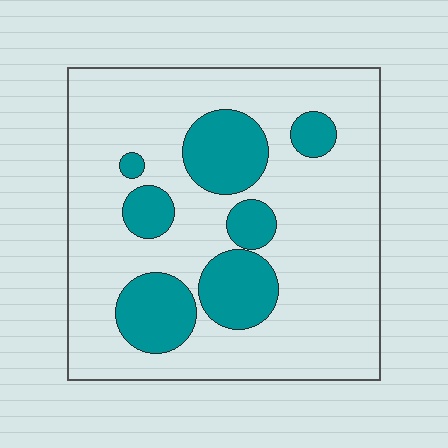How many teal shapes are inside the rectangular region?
7.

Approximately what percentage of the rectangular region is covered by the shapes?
Approximately 25%.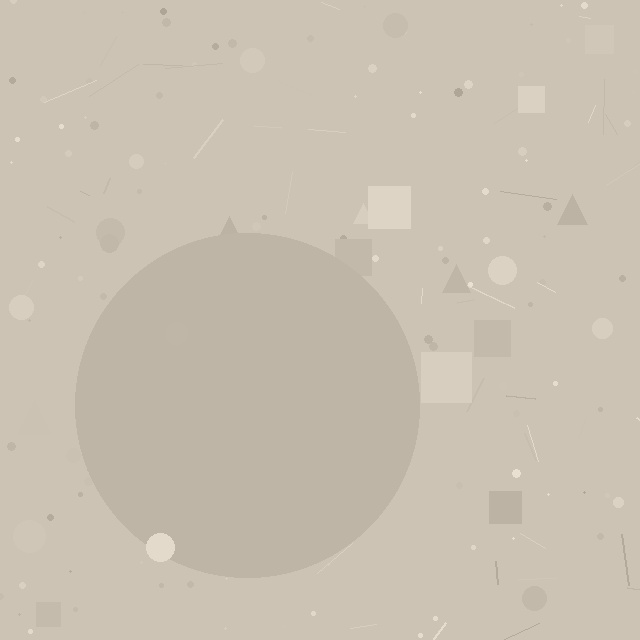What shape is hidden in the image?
A circle is hidden in the image.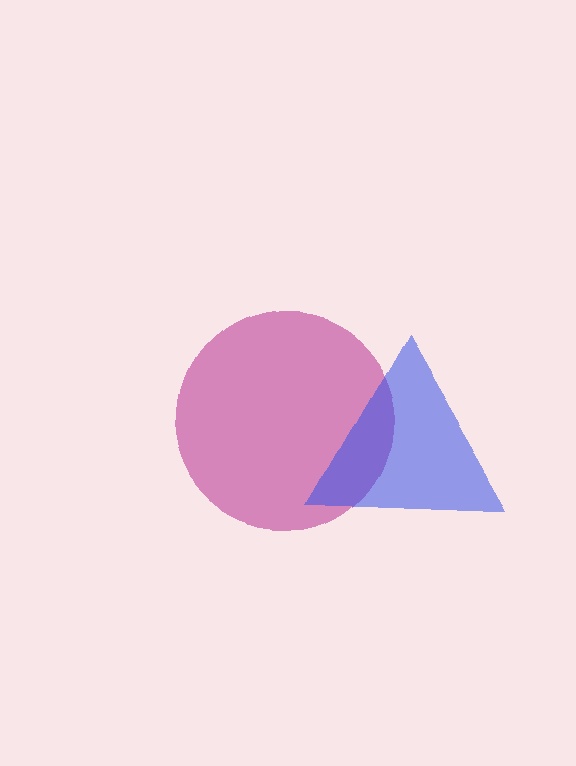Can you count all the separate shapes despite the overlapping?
Yes, there are 2 separate shapes.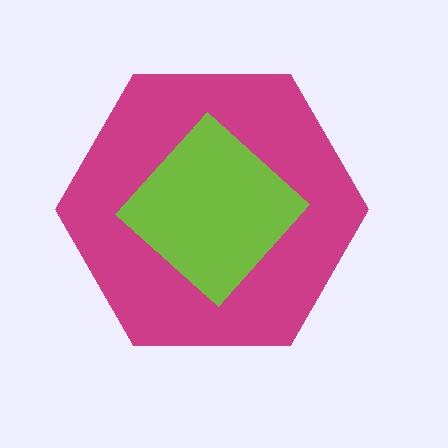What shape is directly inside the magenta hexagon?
The lime diamond.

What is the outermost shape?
The magenta hexagon.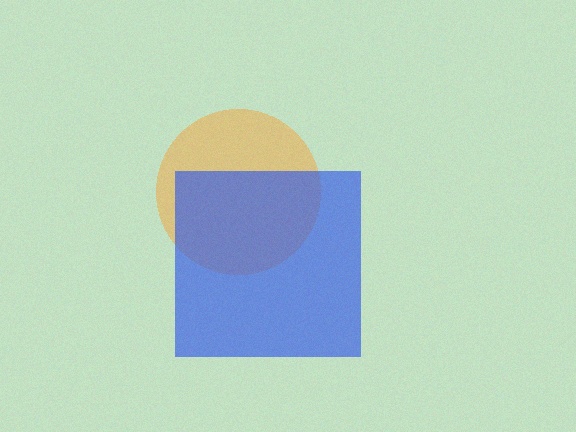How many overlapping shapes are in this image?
There are 2 overlapping shapes in the image.